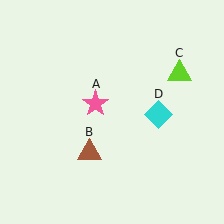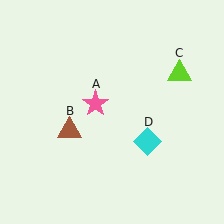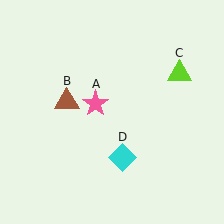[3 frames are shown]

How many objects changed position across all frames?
2 objects changed position: brown triangle (object B), cyan diamond (object D).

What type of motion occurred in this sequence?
The brown triangle (object B), cyan diamond (object D) rotated clockwise around the center of the scene.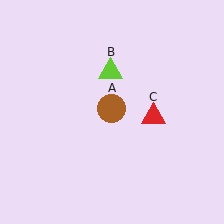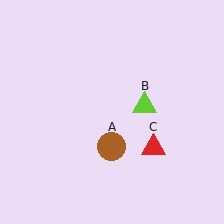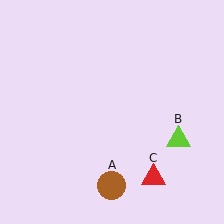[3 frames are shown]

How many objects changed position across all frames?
3 objects changed position: brown circle (object A), lime triangle (object B), red triangle (object C).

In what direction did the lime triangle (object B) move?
The lime triangle (object B) moved down and to the right.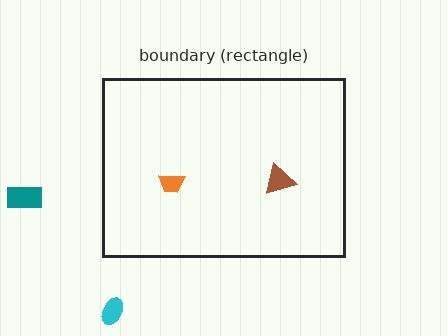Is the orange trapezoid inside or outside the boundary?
Inside.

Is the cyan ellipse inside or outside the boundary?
Outside.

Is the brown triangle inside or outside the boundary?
Inside.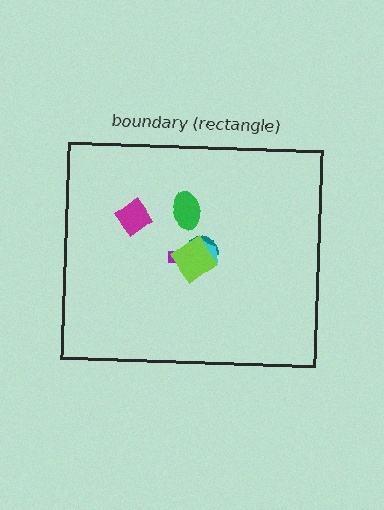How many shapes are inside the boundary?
6 inside, 0 outside.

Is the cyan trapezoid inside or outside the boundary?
Inside.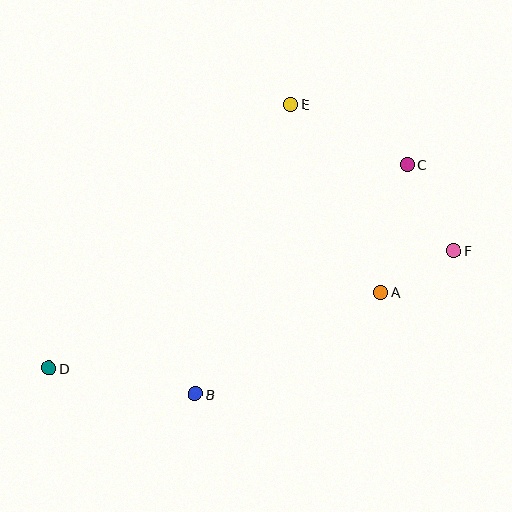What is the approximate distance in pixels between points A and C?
The distance between A and C is approximately 130 pixels.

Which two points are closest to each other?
Points A and F are closest to each other.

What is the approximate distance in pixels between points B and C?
The distance between B and C is approximately 312 pixels.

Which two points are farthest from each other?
Points D and F are farthest from each other.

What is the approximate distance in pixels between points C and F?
The distance between C and F is approximately 98 pixels.